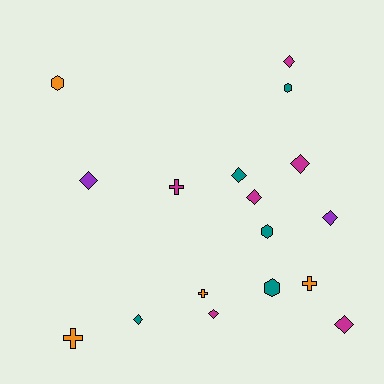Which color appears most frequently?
Magenta, with 6 objects.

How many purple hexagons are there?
There are no purple hexagons.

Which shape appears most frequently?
Diamond, with 9 objects.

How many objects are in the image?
There are 17 objects.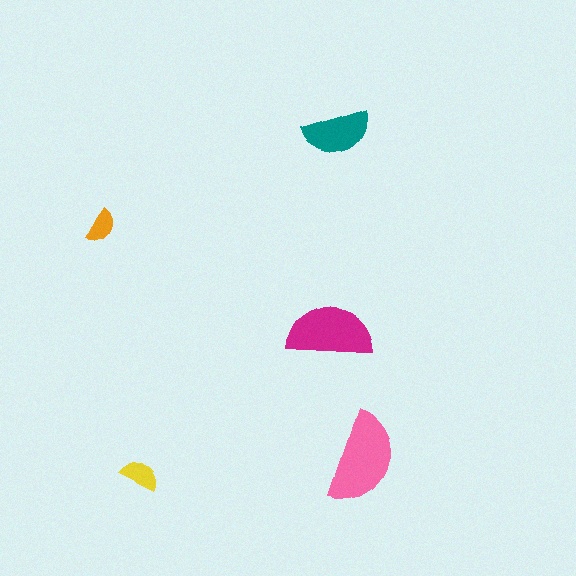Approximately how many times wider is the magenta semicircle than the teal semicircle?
About 1.5 times wider.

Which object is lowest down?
The yellow semicircle is bottommost.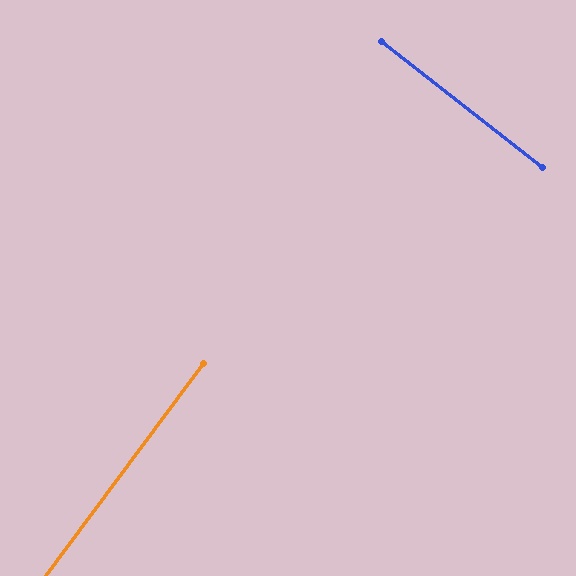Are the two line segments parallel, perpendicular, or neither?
Perpendicular — they meet at approximately 89°.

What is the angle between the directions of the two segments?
Approximately 89 degrees.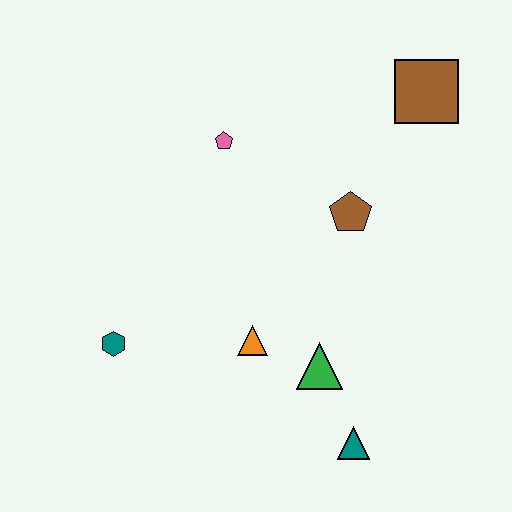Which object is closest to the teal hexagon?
The orange triangle is closest to the teal hexagon.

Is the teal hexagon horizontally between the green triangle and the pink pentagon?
No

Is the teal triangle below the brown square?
Yes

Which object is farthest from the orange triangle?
The brown square is farthest from the orange triangle.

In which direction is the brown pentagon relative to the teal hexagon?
The brown pentagon is to the right of the teal hexagon.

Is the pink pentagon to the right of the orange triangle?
No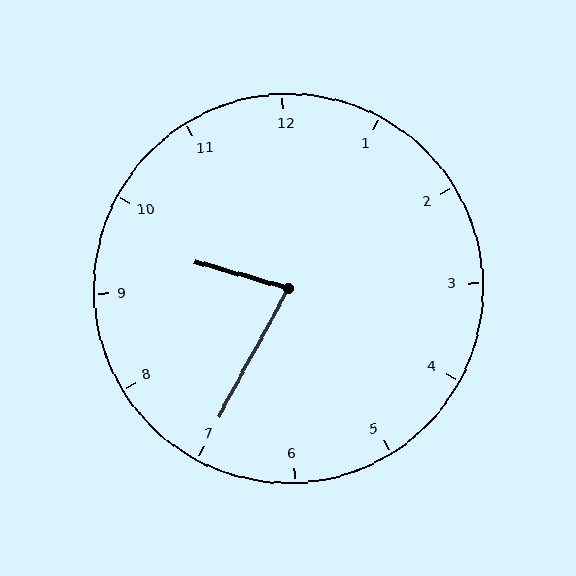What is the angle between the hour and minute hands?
Approximately 78 degrees.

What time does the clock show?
9:35.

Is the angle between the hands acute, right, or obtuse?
It is acute.